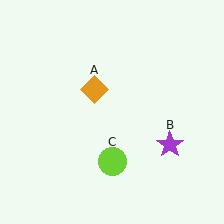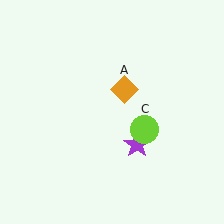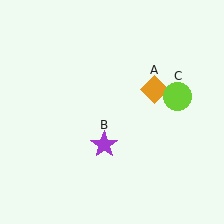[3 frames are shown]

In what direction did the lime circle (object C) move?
The lime circle (object C) moved up and to the right.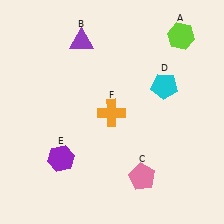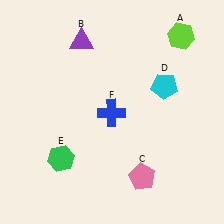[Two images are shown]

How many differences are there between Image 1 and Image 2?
There are 2 differences between the two images.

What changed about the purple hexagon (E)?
In Image 1, E is purple. In Image 2, it changed to green.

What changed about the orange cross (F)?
In Image 1, F is orange. In Image 2, it changed to blue.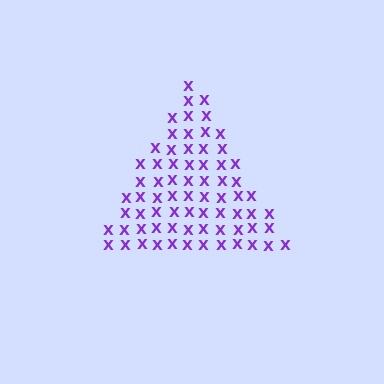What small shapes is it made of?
It is made of small letter X's.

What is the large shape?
The large shape is a triangle.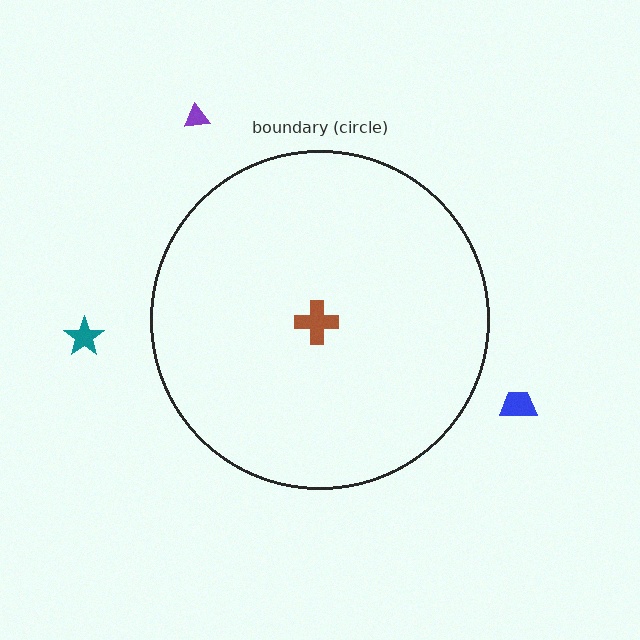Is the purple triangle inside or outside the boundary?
Outside.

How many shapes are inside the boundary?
1 inside, 3 outside.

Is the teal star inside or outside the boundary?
Outside.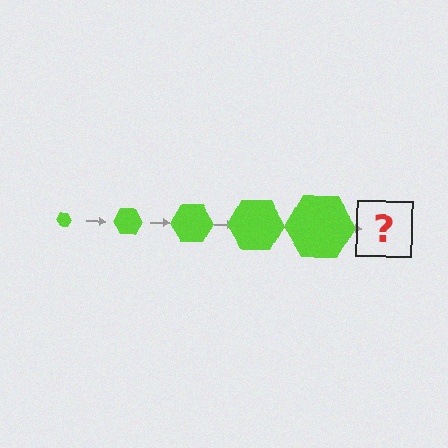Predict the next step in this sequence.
The next step is a lime hexagon, larger than the previous one.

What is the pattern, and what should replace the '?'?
The pattern is that the hexagon gets progressively larger each step. The '?' should be a lime hexagon, larger than the previous one.